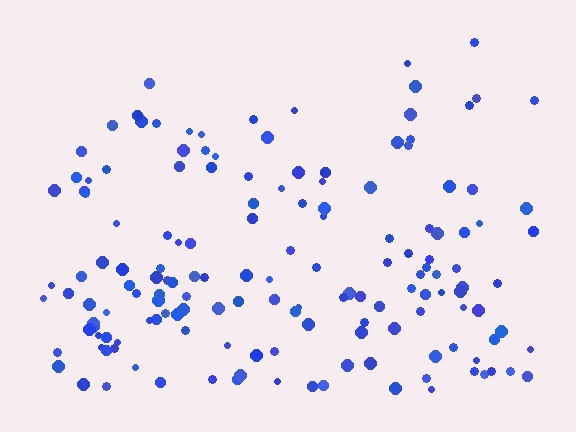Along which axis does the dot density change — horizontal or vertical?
Vertical.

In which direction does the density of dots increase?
From top to bottom, with the bottom side densest.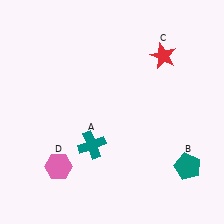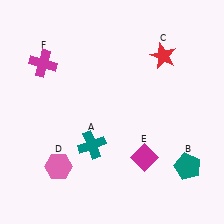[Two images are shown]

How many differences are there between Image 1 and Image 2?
There are 2 differences between the two images.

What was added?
A magenta diamond (E), a magenta cross (F) were added in Image 2.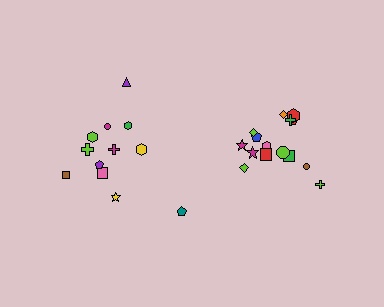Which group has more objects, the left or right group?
The right group.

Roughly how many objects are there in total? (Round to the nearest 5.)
Roughly 25 objects in total.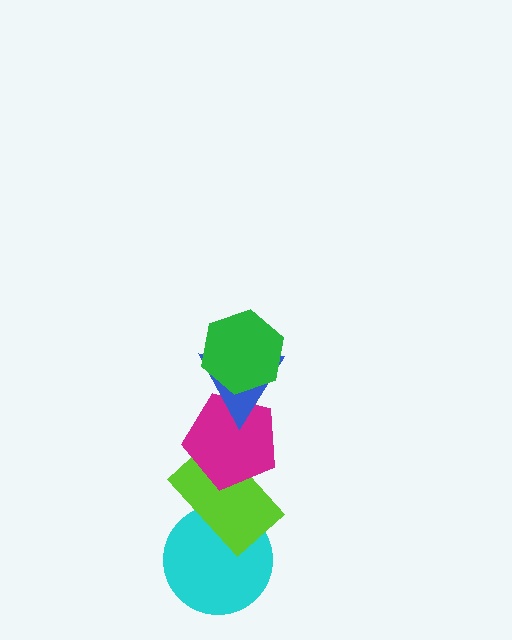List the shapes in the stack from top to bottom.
From top to bottom: the green hexagon, the blue triangle, the magenta pentagon, the lime rectangle, the cyan circle.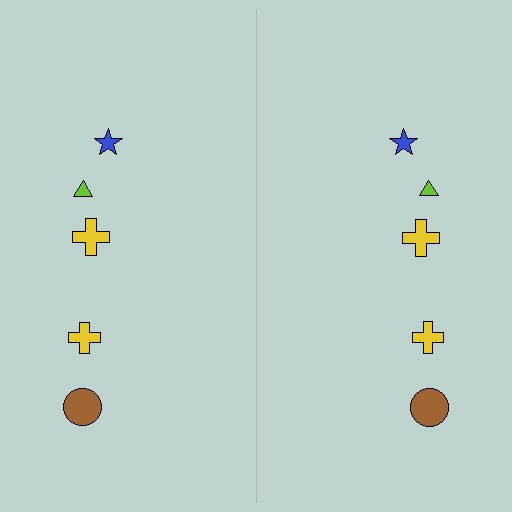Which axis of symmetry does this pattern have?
The pattern has a vertical axis of symmetry running through the center of the image.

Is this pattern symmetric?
Yes, this pattern has bilateral (reflection) symmetry.